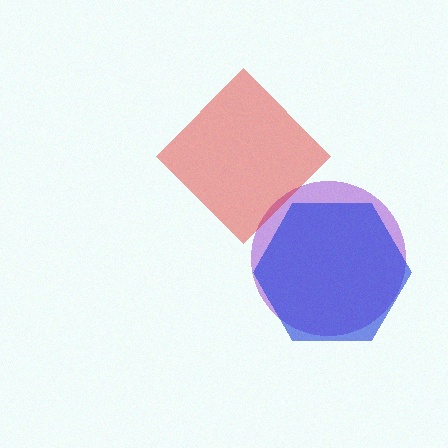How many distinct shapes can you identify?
There are 3 distinct shapes: a purple circle, a red diamond, a blue hexagon.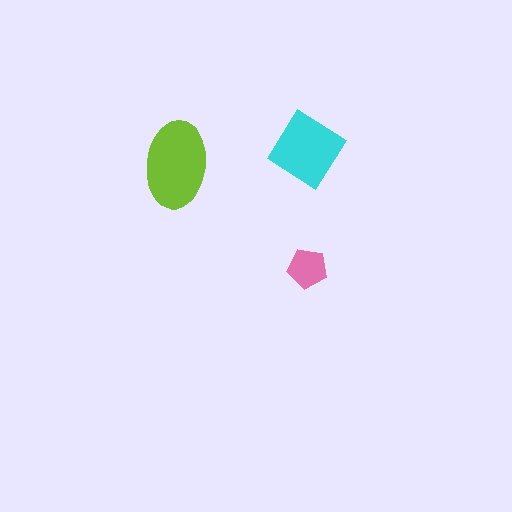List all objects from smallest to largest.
The pink pentagon, the cyan diamond, the lime ellipse.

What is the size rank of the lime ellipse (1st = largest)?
1st.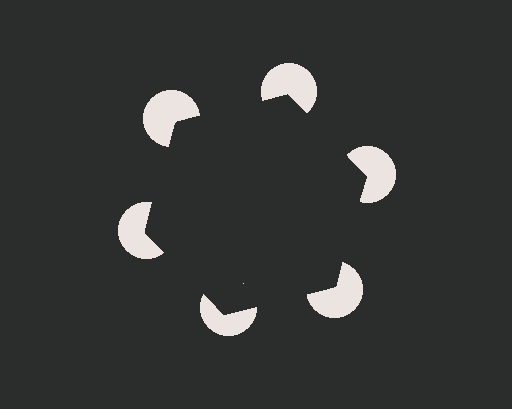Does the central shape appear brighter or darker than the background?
It typically appears slightly darker than the background, even though no actual brightness change is drawn.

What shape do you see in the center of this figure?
An illusory hexagon — its edges are inferred from the aligned wedge cuts in the pac-man discs, not physically drawn.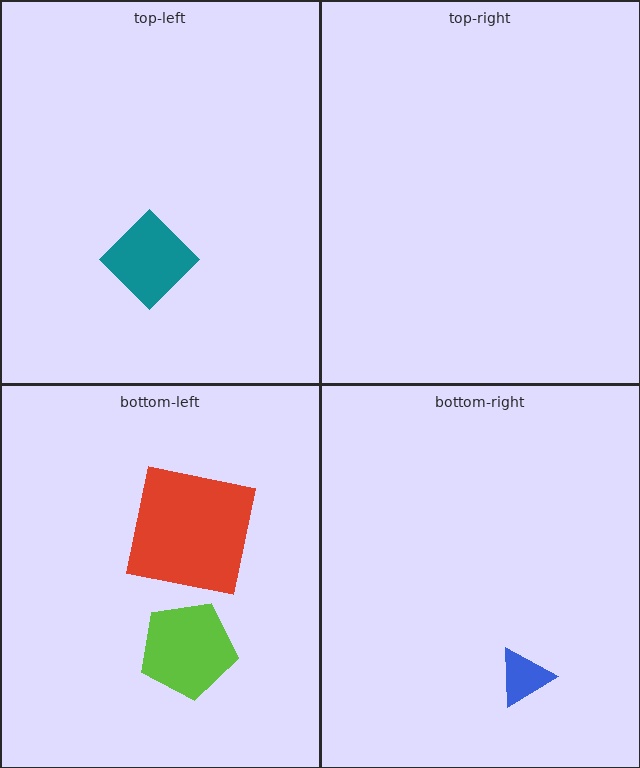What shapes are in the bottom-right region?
The blue triangle.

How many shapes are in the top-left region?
1.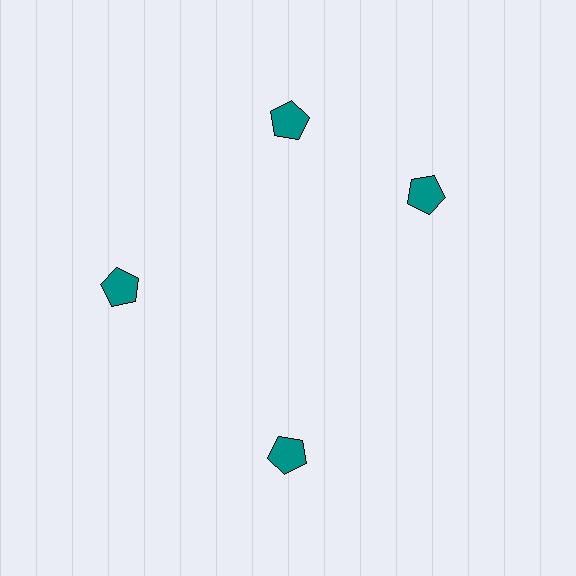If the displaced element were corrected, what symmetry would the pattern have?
It would have 4-fold rotational symmetry — the pattern would map onto itself every 90 degrees.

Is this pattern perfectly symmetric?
No. The 4 teal pentagons are arranged in a ring, but one element near the 3 o'clock position is rotated out of alignment along the ring, breaking the 4-fold rotational symmetry.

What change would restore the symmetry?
The symmetry would be restored by rotating it back into even spacing with its neighbors so that all 4 pentagons sit at equal angles and equal distance from the center.